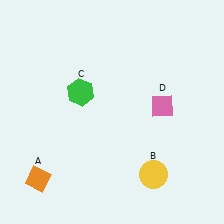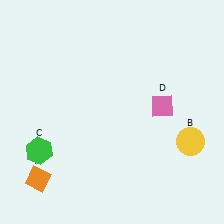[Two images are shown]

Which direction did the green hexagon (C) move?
The green hexagon (C) moved down.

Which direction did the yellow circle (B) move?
The yellow circle (B) moved right.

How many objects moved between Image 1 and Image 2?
2 objects moved between the two images.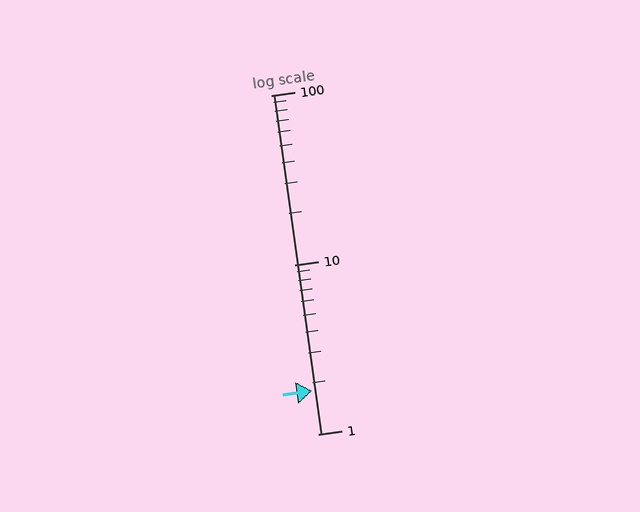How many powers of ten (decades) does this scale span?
The scale spans 2 decades, from 1 to 100.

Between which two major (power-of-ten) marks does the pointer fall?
The pointer is between 1 and 10.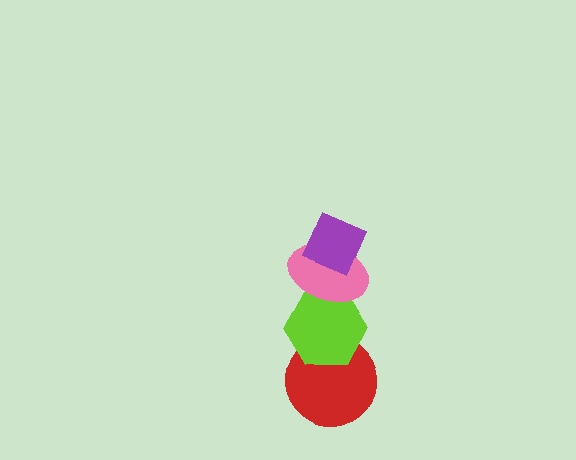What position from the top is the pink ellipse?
The pink ellipse is 2nd from the top.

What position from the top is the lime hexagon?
The lime hexagon is 3rd from the top.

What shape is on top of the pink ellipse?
The purple diamond is on top of the pink ellipse.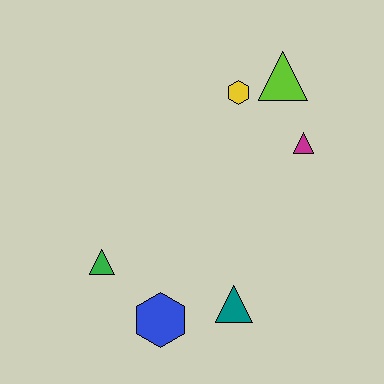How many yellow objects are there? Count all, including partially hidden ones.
There is 1 yellow object.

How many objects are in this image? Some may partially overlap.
There are 6 objects.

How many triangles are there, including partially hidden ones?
There are 4 triangles.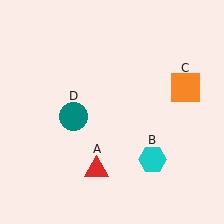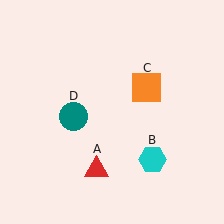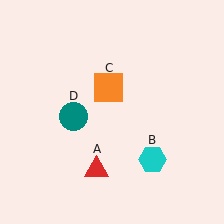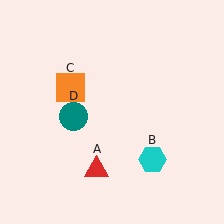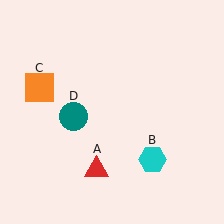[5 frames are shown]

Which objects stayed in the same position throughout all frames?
Red triangle (object A) and cyan hexagon (object B) and teal circle (object D) remained stationary.